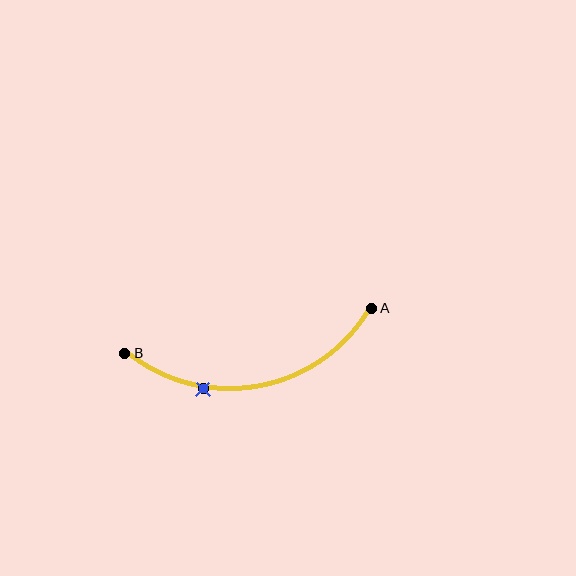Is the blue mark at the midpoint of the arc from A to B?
No. The blue mark lies on the arc but is closer to endpoint B. The arc midpoint would be at the point on the curve equidistant along the arc from both A and B.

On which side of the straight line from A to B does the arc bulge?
The arc bulges below the straight line connecting A and B.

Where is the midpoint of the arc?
The arc midpoint is the point on the curve farthest from the straight line joining A and B. It sits below that line.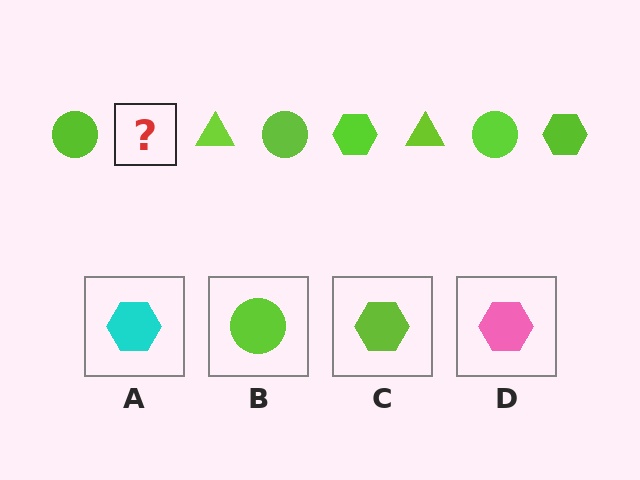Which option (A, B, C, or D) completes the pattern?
C.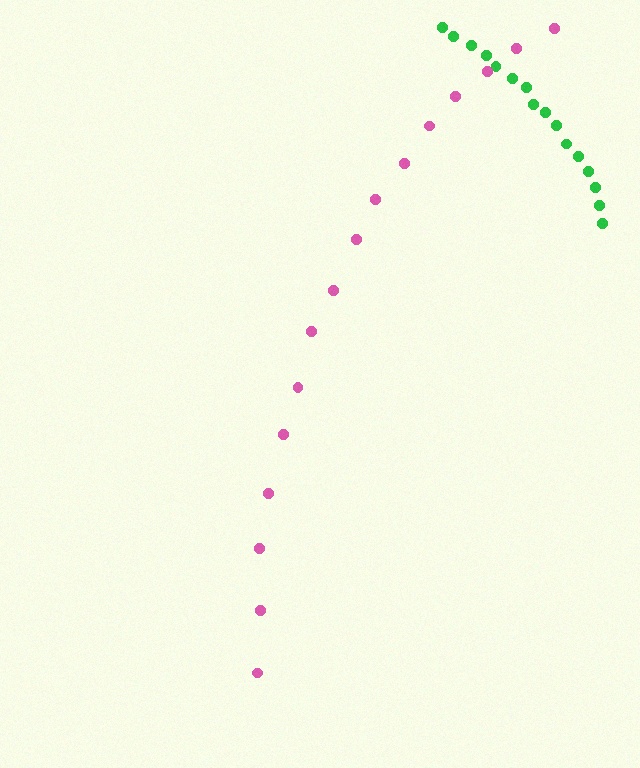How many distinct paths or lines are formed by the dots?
There are 2 distinct paths.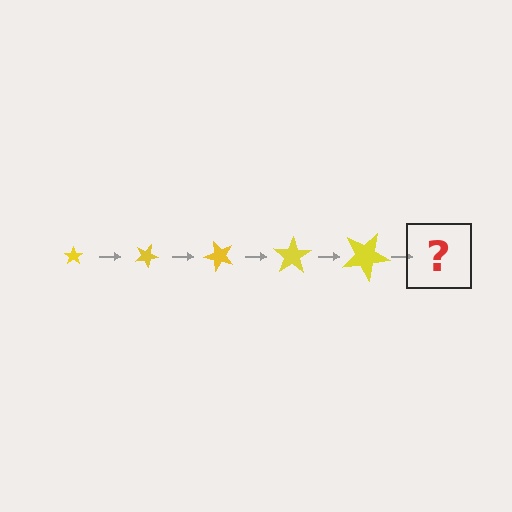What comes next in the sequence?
The next element should be a star, larger than the previous one and rotated 125 degrees from the start.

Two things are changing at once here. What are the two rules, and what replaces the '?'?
The two rules are that the star grows larger each step and it rotates 25 degrees each step. The '?' should be a star, larger than the previous one and rotated 125 degrees from the start.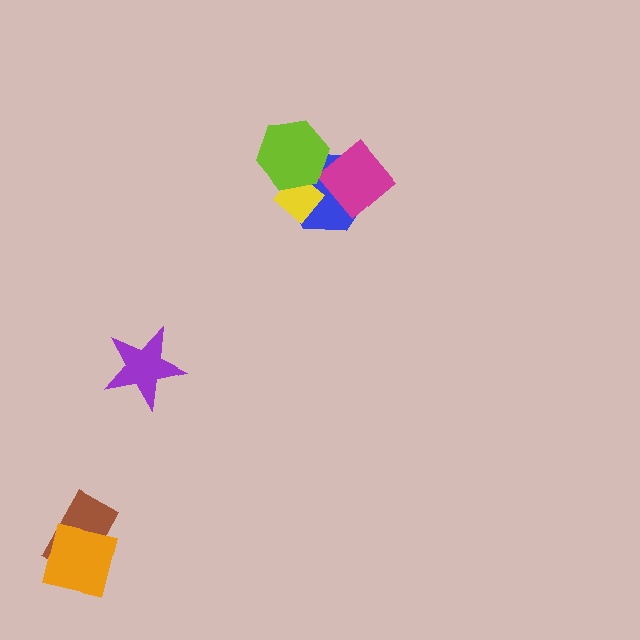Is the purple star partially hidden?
No, no other shape covers it.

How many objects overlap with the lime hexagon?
2 objects overlap with the lime hexagon.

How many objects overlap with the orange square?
1 object overlaps with the orange square.